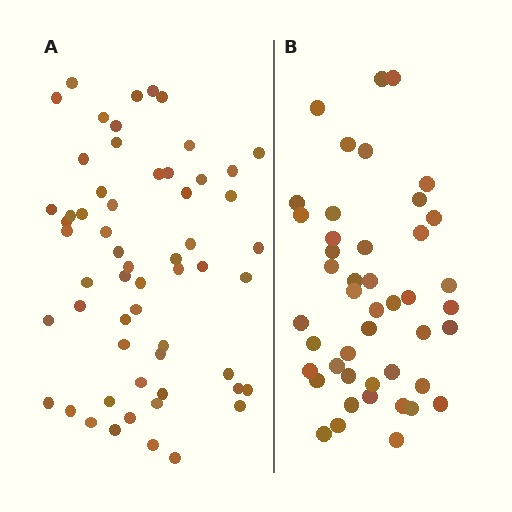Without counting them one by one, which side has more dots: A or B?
Region A (the left region) has more dots.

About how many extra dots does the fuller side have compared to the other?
Region A has approximately 15 more dots than region B.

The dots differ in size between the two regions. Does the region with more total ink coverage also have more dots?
No. Region B has more total ink coverage because its dots are larger, but region A actually contains more individual dots. Total area can be misleading — the number of items is what matters here.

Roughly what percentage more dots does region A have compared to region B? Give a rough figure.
About 30% more.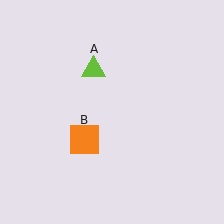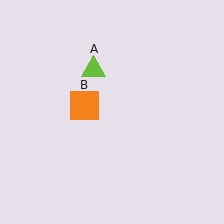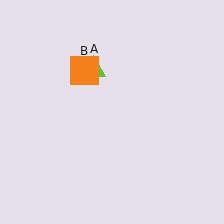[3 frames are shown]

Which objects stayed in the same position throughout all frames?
Lime triangle (object A) remained stationary.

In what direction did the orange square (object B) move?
The orange square (object B) moved up.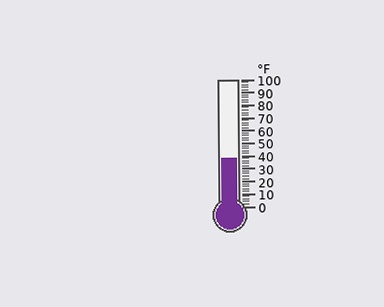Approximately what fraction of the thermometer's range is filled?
The thermometer is filled to approximately 40% of its range.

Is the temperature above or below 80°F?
The temperature is below 80°F.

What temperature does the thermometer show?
The thermometer shows approximately 38°F.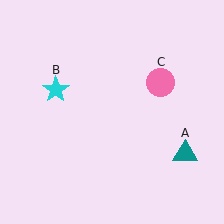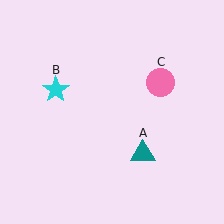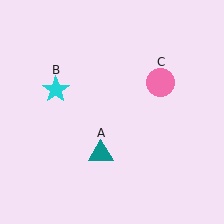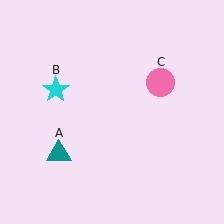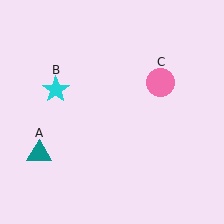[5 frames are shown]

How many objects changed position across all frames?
1 object changed position: teal triangle (object A).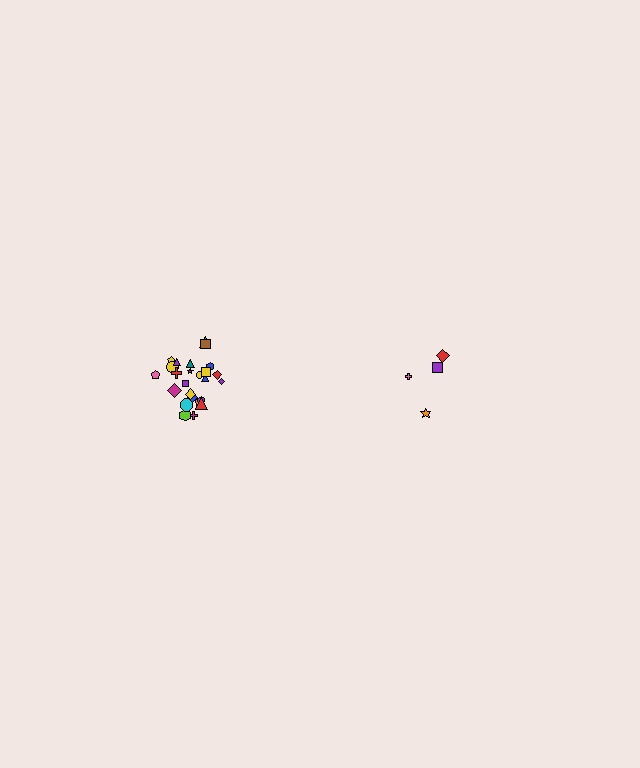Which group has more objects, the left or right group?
The left group.